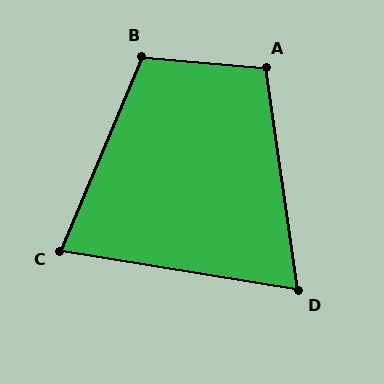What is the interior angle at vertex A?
Approximately 103 degrees (obtuse).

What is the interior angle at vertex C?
Approximately 77 degrees (acute).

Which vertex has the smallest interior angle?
D, at approximately 72 degrees.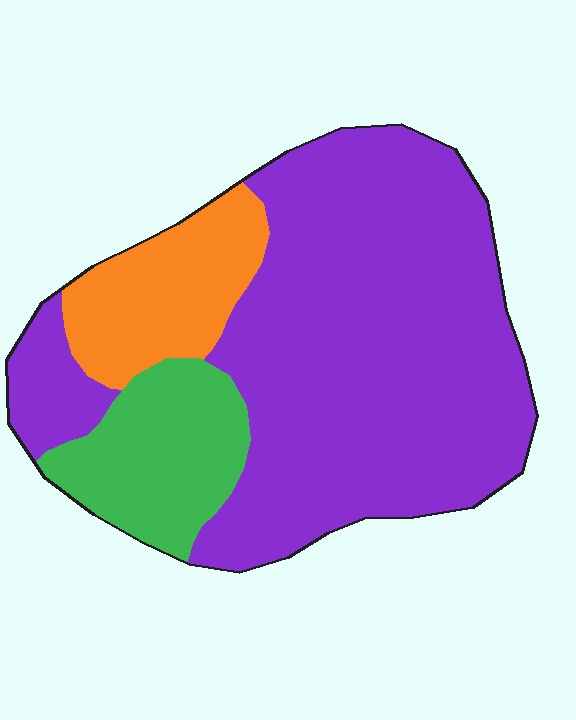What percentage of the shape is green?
Green covers 16% of the shape.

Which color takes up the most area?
Purple, at roughly 70%.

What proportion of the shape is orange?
Orange takes up less than a quarter of the shape.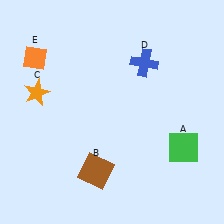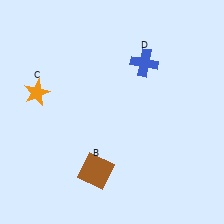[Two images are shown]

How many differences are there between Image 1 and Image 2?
There are 2 differences between the two images.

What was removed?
The green square (A), the orange diamond (E) were removed in Image 2.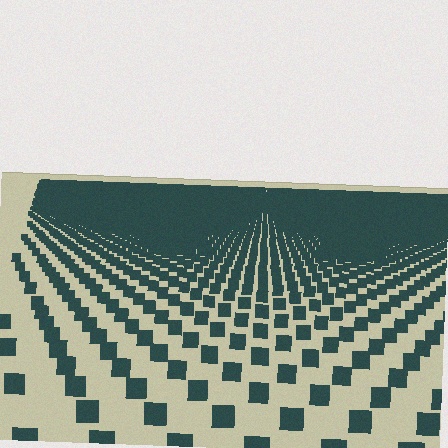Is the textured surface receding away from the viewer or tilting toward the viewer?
The surface is receding away from the viewer. Texture elements get smaller and denser toward the top.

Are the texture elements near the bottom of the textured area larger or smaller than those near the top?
Larger. Near the bottom, elements are closer to the viewer and appear at a bigger on-screen size.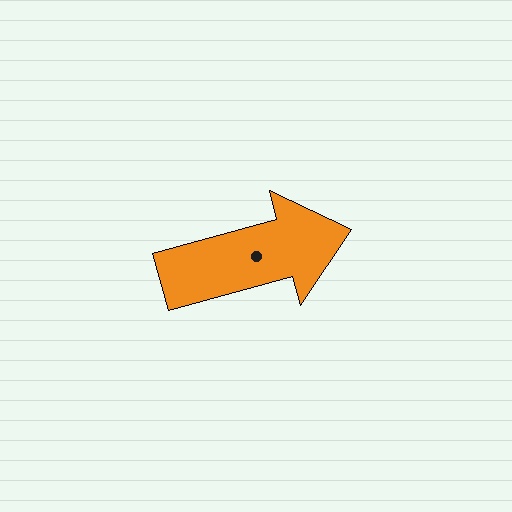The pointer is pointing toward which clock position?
Roughly 2 o'clock.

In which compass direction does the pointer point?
East.